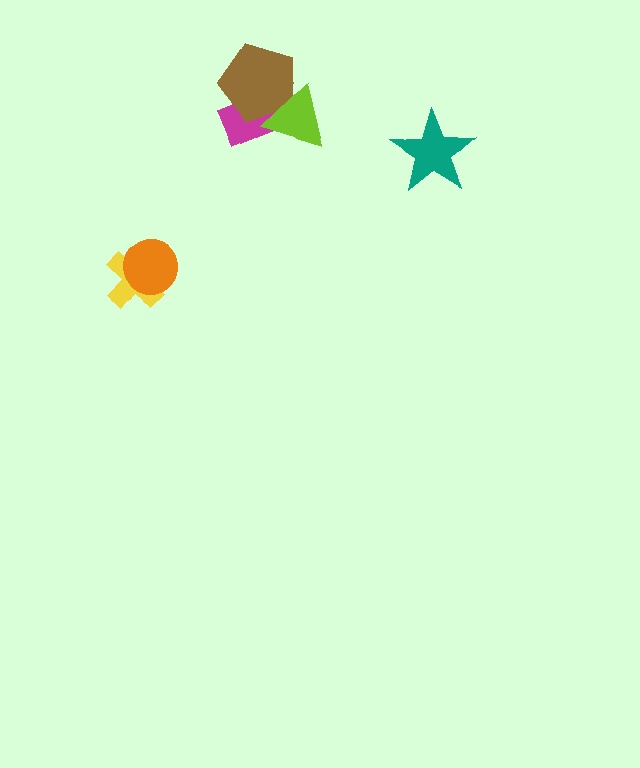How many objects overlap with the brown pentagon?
2 objects overlap with the brown pentagon.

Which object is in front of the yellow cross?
The orange circle is in front of the yellow cross.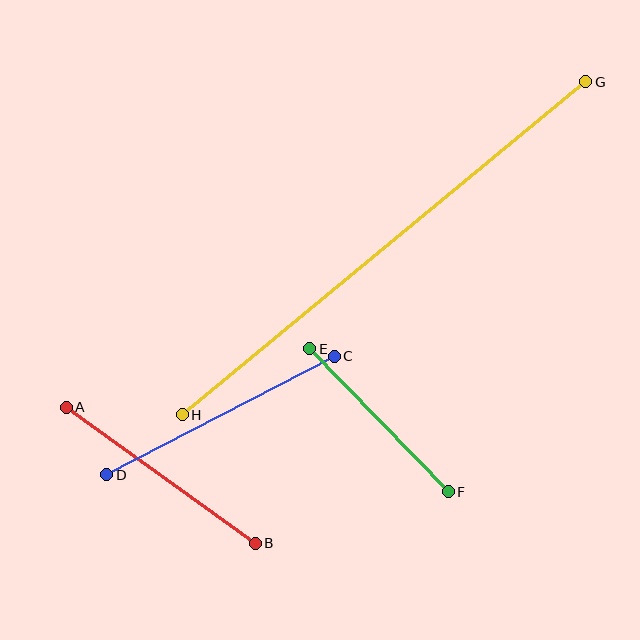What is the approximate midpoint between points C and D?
The midpoint is at approximately (221, 416) pixels.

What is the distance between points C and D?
The distance is approximately 257 pixels.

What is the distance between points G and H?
The distance is approximately 523 pixels.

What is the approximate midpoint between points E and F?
The midpoint is at approximately (379, 420) pixels.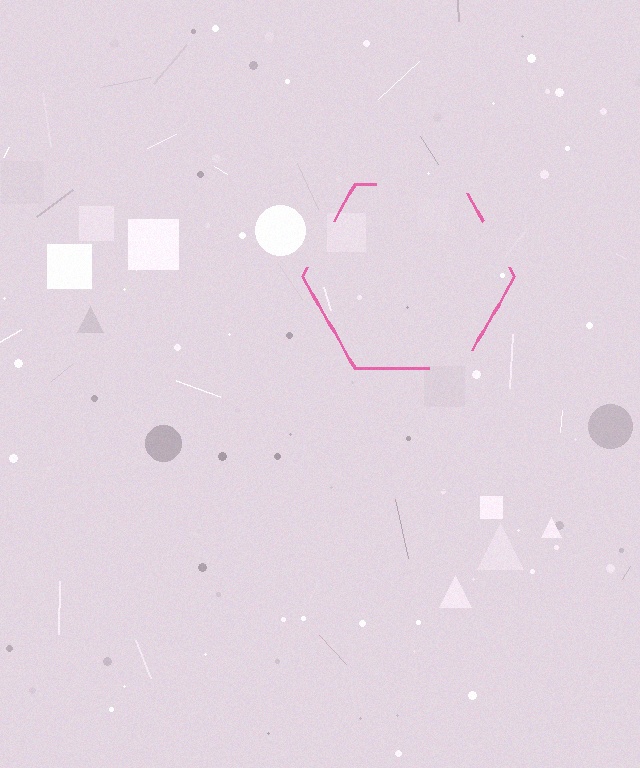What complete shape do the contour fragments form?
The contour fragments form a hexagon.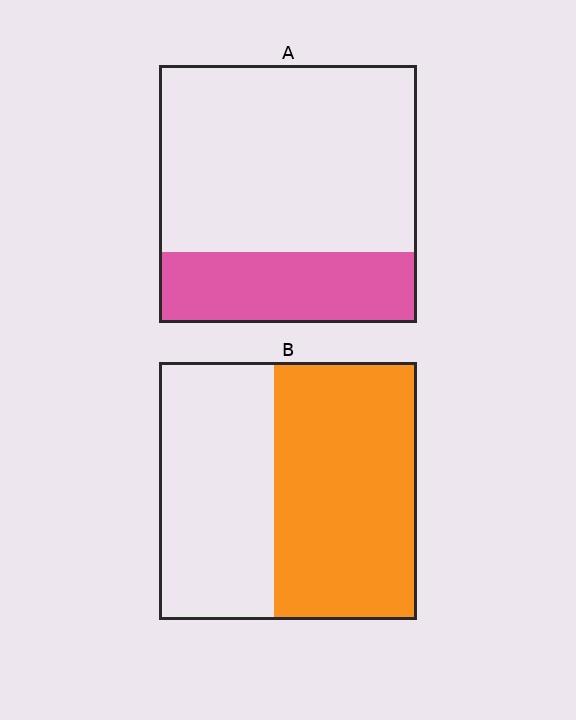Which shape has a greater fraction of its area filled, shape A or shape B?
Shape B.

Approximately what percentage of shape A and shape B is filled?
A is approximately 30% and B is approximately 55%.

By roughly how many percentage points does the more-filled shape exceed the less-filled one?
By roughly 30 percentage points (B over A).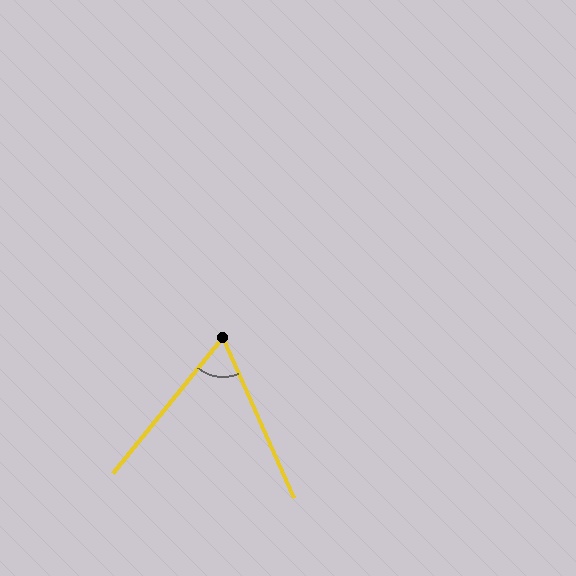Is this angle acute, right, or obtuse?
It is acute.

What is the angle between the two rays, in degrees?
Approximately 63 degrees.